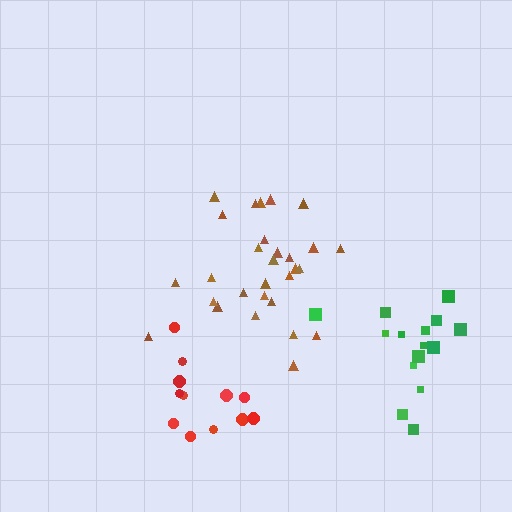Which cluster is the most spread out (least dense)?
Red.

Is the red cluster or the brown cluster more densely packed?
Brown.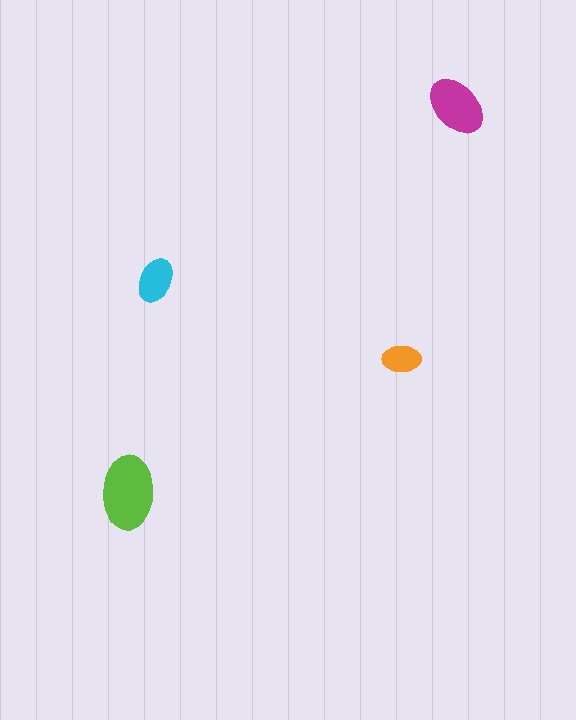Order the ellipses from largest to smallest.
the lime one, the magenta one, the cyan one, the orange one.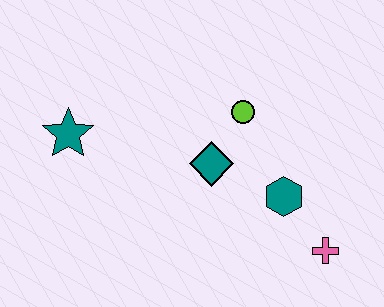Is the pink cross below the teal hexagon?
Yes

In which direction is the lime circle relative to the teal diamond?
The lime circle is above the teal diamond.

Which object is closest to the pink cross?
The teal hexagon is closest to the pink cross.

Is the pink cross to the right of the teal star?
Yes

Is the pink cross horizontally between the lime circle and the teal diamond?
No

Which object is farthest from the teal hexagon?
The teal star is farthest from the teal hexagon.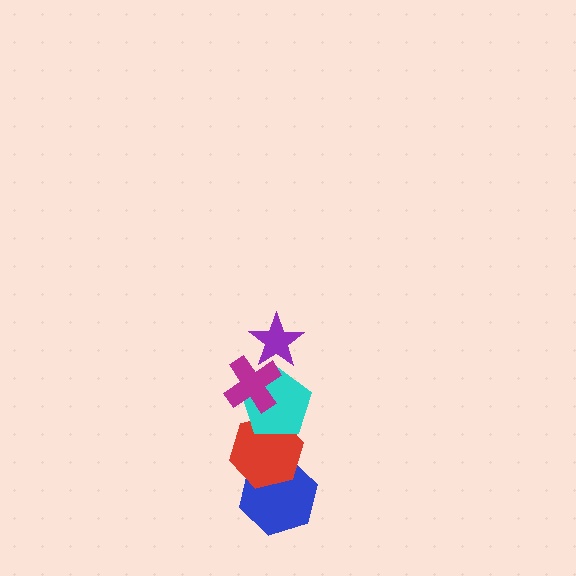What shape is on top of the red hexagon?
The cyan pentagon is on top of the red hexagon.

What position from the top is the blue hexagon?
The blue hexagon is 5th from the top.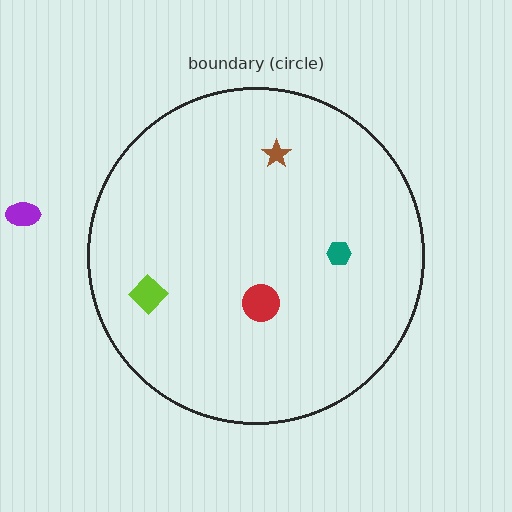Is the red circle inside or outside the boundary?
Inside.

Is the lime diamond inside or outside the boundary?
Inside.